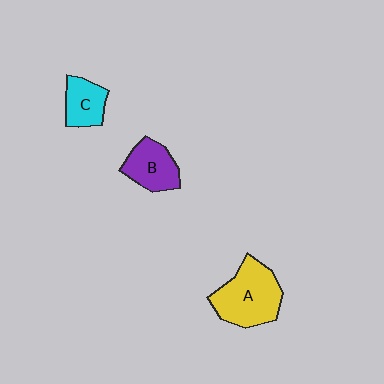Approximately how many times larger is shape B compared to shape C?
Approximately 1.2 times.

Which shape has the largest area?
Shape A (yellow).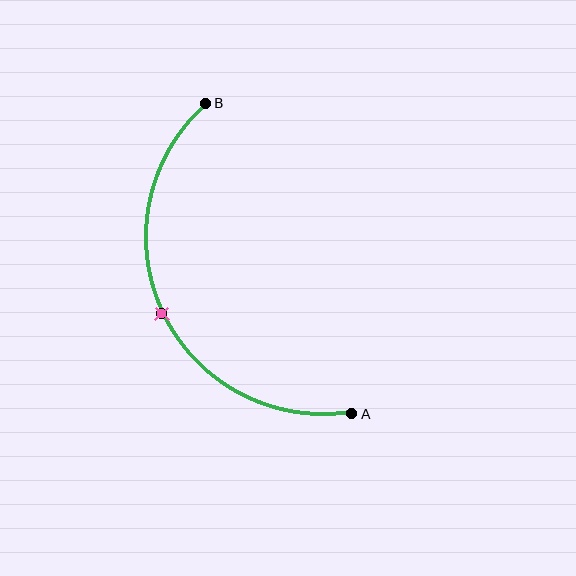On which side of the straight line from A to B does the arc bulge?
The arc bulges to the left of the straight line connecting A and B.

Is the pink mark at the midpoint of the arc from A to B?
Yes. The pink mark lies on the arc at equal arc-length from both A and B — it is the arc midpoint.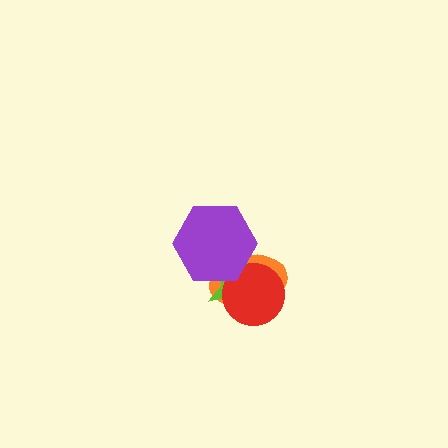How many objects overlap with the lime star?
3 objects overlap with the lime star.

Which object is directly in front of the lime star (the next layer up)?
The red circle is directly in front of the lime star.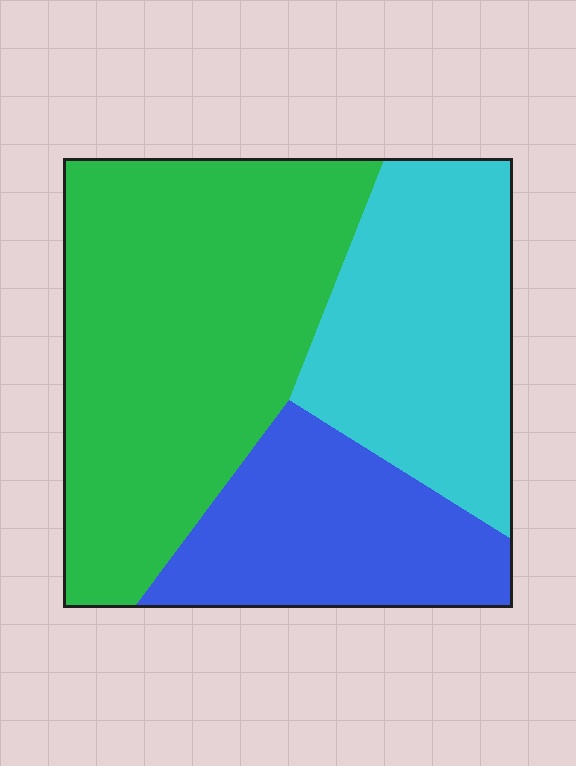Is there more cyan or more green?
Green.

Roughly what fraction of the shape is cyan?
Cyan covers roughly 30% of the shape.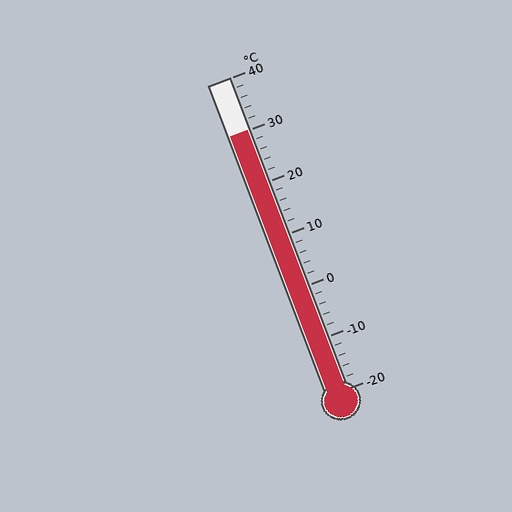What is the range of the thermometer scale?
The thermometer scale ranges from -20°C to 40°C.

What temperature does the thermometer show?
The thermometer shows approximately 30°C.